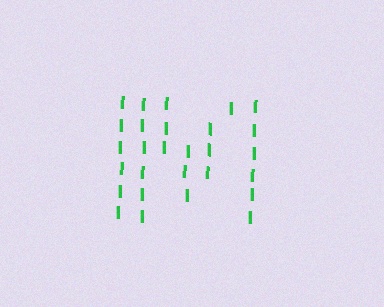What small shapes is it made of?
It is made of small letter I's.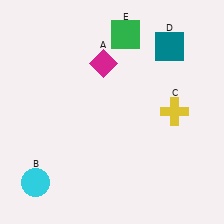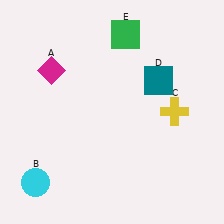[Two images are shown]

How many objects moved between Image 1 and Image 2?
2 objects moved between the two images.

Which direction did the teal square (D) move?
The teal square (D) moved down.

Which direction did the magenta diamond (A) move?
The magenta diamond (A) moved left.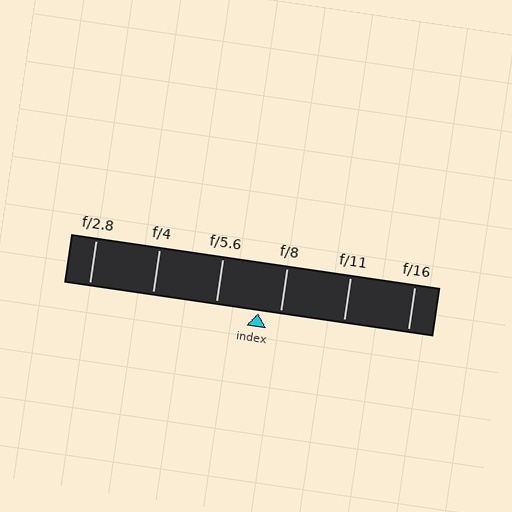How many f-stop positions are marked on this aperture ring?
There are 6 f-stop positions marked.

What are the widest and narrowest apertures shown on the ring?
The widest aperture shown is f/2.8 and the narrowest is f/16.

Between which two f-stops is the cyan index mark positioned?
The index mark is between f/5.6 and f/8.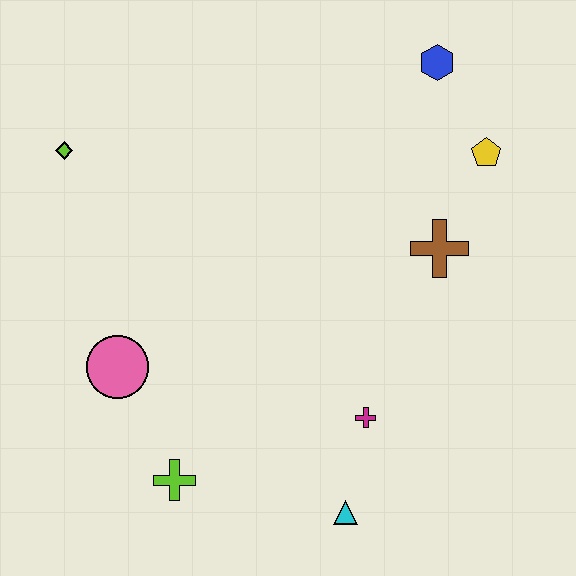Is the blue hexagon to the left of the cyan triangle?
No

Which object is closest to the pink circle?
The lime cross is closest to the pink circle.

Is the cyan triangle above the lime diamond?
No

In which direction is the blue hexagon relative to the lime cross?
The blue hexagon is above the lime cross.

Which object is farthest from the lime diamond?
The cyan triangle is farthest from the lime diamond.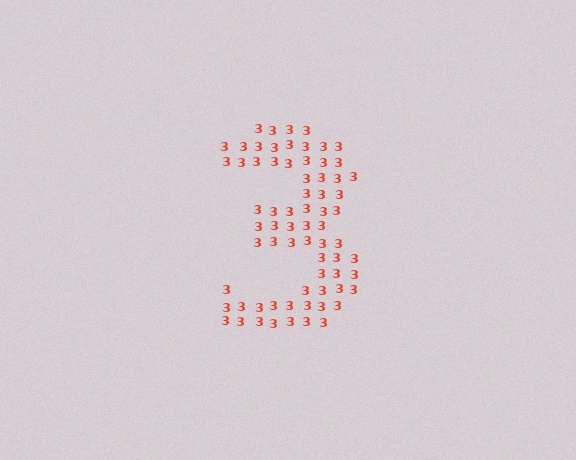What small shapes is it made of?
It is made of small digit 3's.